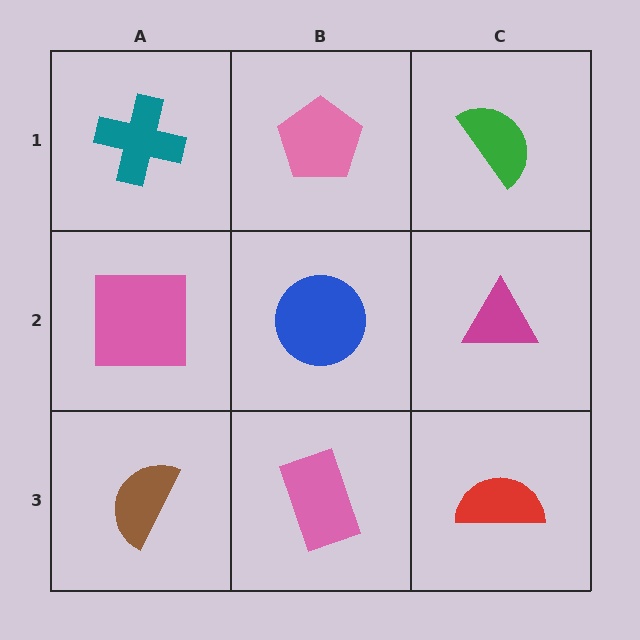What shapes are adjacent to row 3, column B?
A blue circle (row 2, column B), a brown semicircle (row 3, column A), a red semicircle (row 3, column C).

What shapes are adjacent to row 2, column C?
A green semicircle (row 1, column C), a red semicircle (row 3, column C), a blue circle (row 2, column B).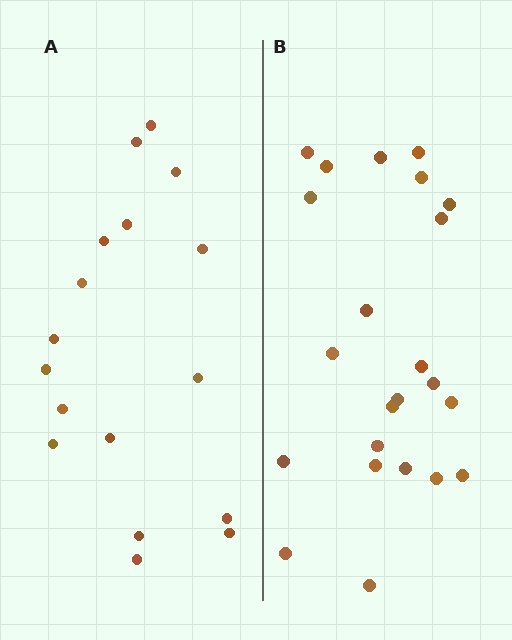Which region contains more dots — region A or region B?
Region B (the right region) has more dots.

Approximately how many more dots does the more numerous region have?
Region B has about 6 more dots than region A.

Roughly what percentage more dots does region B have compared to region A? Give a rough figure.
About 35% more.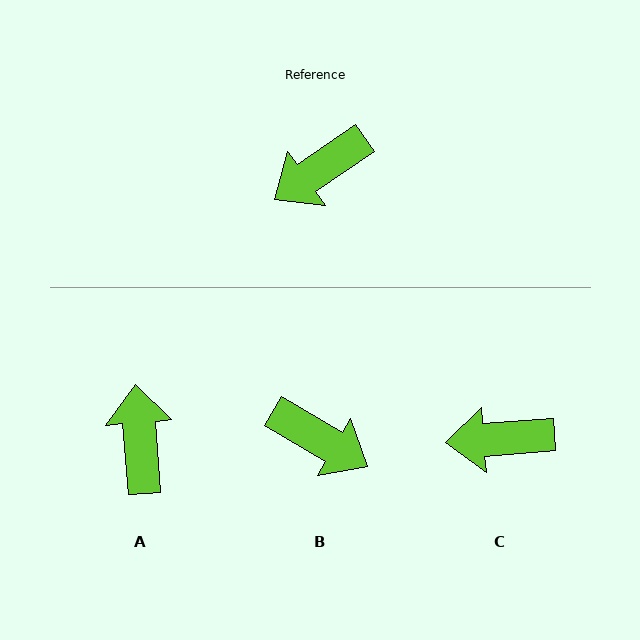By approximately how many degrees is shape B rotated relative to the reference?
Approximately 115 degrees counter-clockwise.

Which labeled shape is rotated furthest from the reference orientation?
A, about 120 degrees away.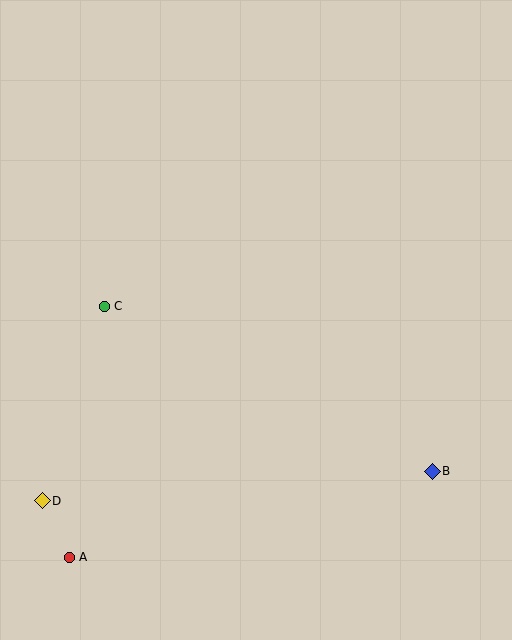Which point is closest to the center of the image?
Point C at (104, 306) is closest to the center.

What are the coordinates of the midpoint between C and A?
The midpoint between C and A is at (87, 432).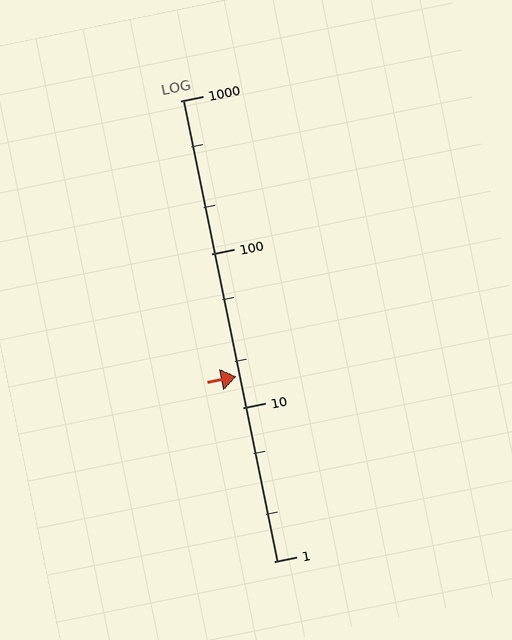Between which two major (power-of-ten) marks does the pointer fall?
The pointer is between 10 and 100.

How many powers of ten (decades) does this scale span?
The scale spans 3 decades, from 1 to 1000.